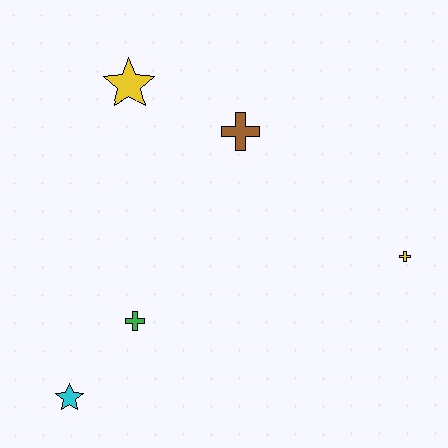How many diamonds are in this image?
There are no diamonds.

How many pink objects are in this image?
There are no pink objects.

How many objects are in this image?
There are 5 objects.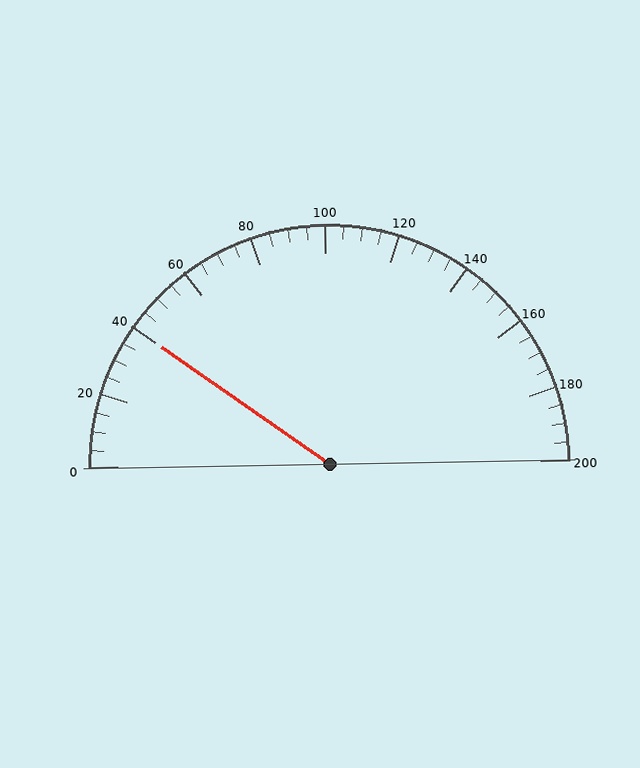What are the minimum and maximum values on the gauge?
The gauge ranges from 0 to 200.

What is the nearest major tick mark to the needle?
The nearest major tick mark is 40.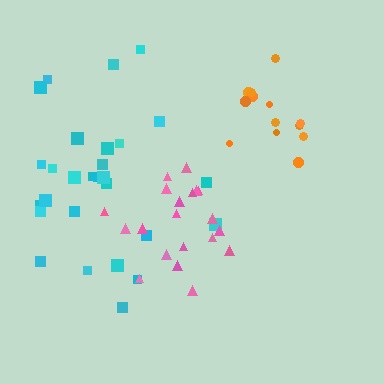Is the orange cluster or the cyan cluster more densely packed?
Orange.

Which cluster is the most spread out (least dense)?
Cyan.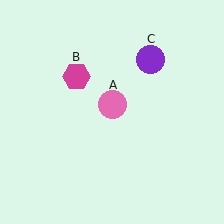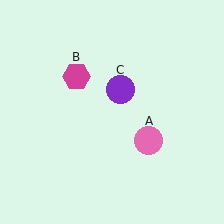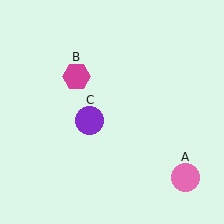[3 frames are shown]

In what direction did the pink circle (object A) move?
The pink circle (object A) moved down and to the right.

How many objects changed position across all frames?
2 objects changed position: pink circle (object A), purple circle (object C).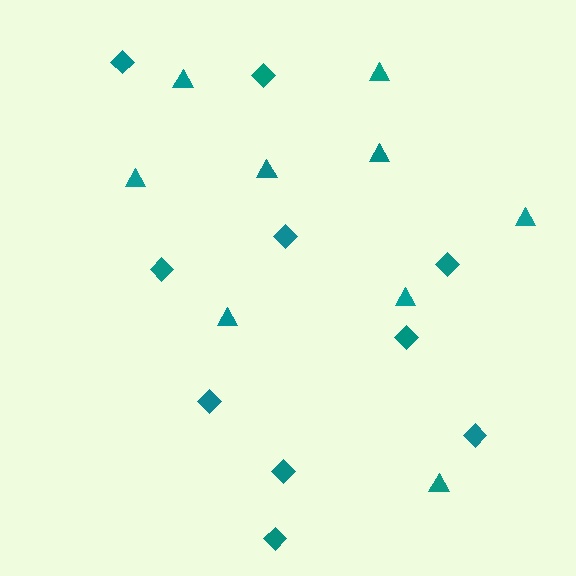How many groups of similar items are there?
There are 2 groups: one group of triangles (9) and one group of diamonds (10).